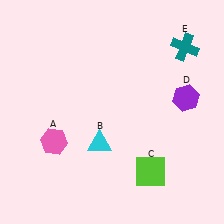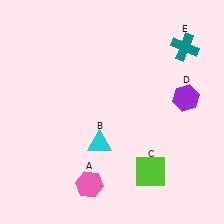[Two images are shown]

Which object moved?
The pink hexagon (A) moved down.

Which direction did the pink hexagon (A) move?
The pink hexagon (A) moved down.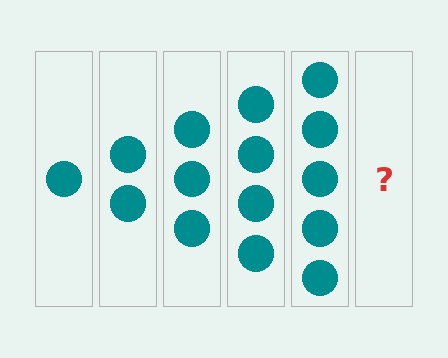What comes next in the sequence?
The next element should be 6 circles.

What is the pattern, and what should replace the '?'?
The pattern is that each step adds one more circle. The '?' should be 6 circles.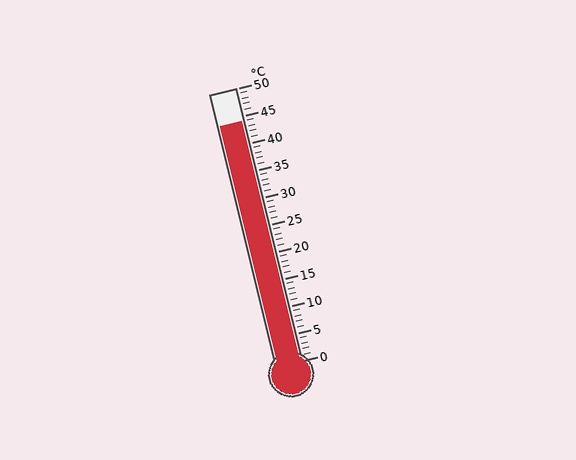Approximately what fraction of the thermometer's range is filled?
The thermometer is filled to approximately 90% of its range.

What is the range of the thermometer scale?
The thermometer scale ranges from 0°C to 50°C.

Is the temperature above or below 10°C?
The temperature is above 10°C.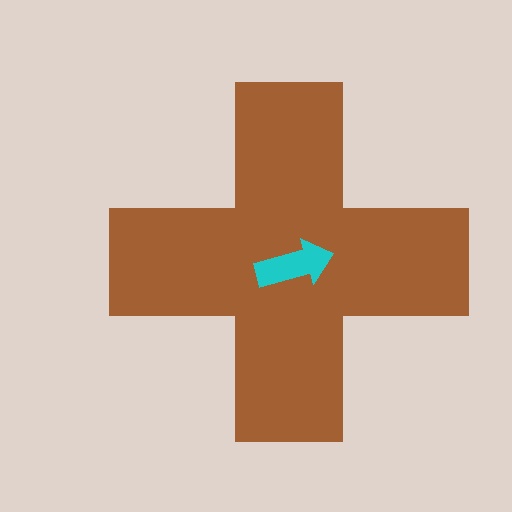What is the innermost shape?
The cyan arrow.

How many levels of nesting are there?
2.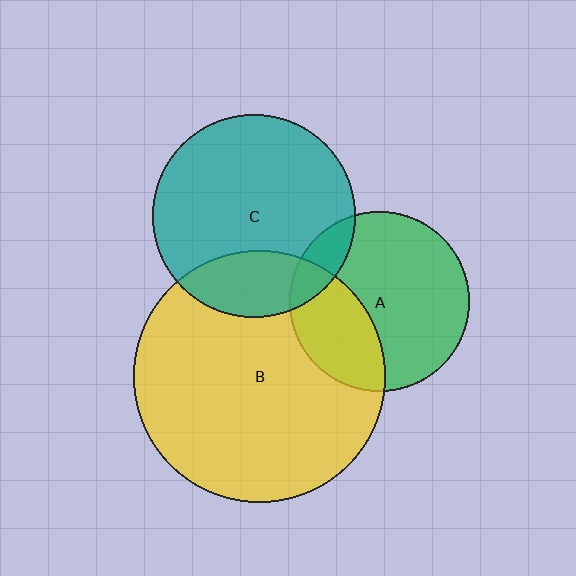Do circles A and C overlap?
Yes.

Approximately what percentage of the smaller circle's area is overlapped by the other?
Approximately 10%.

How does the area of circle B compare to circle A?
Approximately 2.0 times.